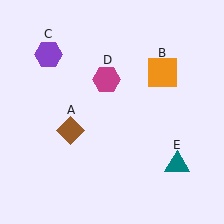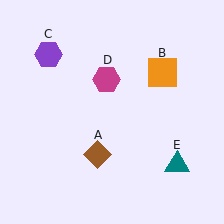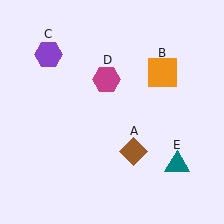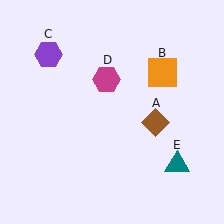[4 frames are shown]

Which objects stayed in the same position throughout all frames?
Orange square (object B) and purple hexagon (object C) and magenta hexagon (object D) and teal triangle (object E) remained stationary.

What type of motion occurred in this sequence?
The brown diamond (object A) rotated counterclockwise around the center of the scene.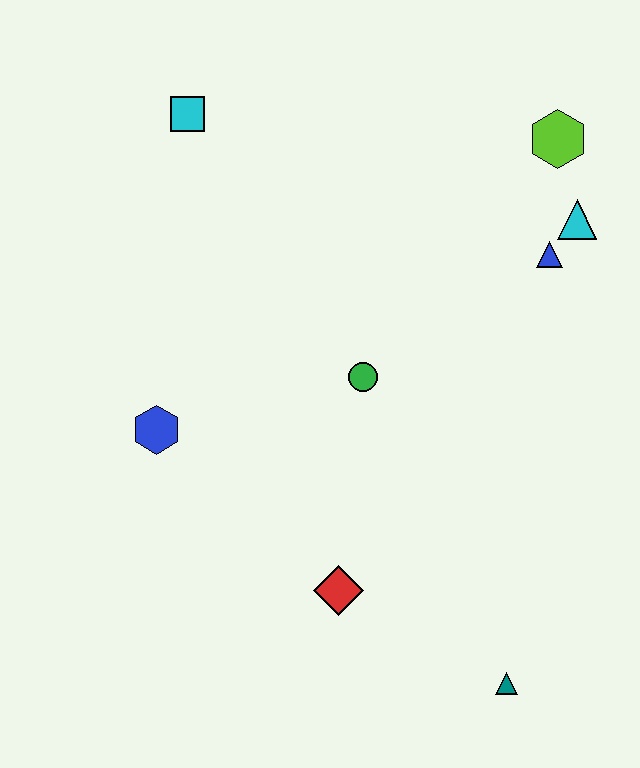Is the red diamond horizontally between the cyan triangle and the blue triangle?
No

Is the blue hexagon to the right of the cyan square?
No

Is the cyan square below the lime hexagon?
No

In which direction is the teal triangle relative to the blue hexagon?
The teal triangle is to the right of the blue hexagon.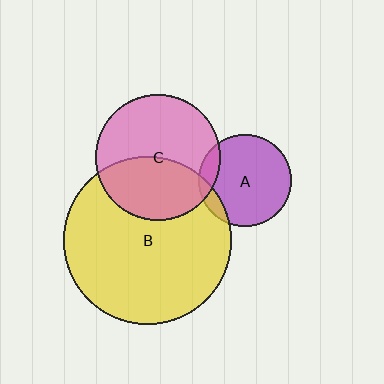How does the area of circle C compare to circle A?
Approximately 1.9 times.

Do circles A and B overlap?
Yes.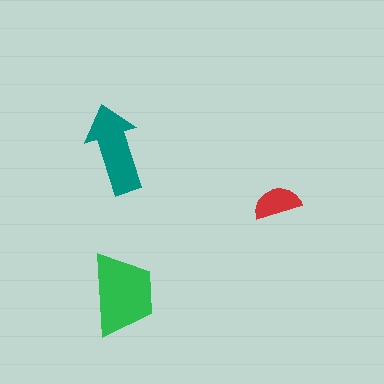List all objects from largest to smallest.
The green trapezoid, the teal arrow, the red semicircle.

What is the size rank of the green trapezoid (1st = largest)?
1st.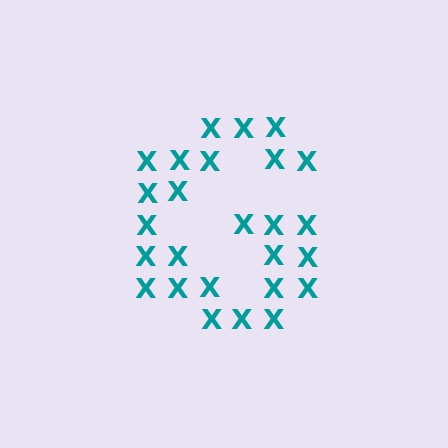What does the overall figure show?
The overall figure shows the letter G.